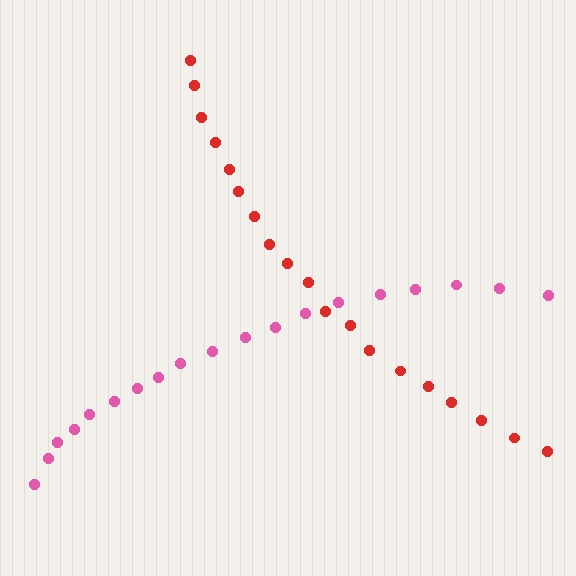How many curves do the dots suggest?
There are 2 distinct paths.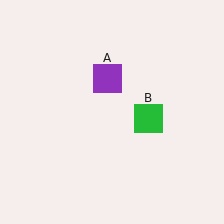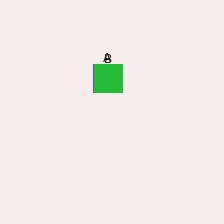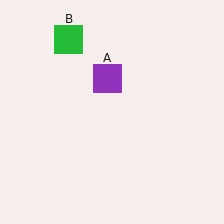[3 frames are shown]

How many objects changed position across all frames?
1 object changed position: green square (object B).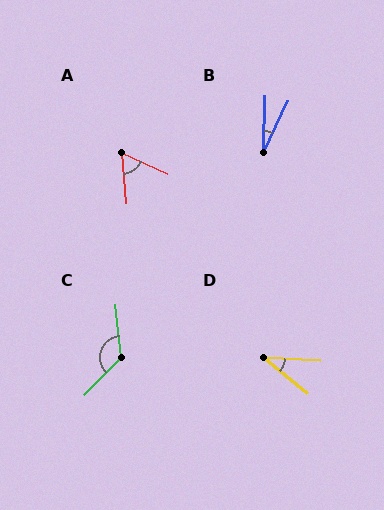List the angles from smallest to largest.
B (24°), D (37°), A (61°), C (130°).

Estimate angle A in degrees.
Approximately 61 degrees.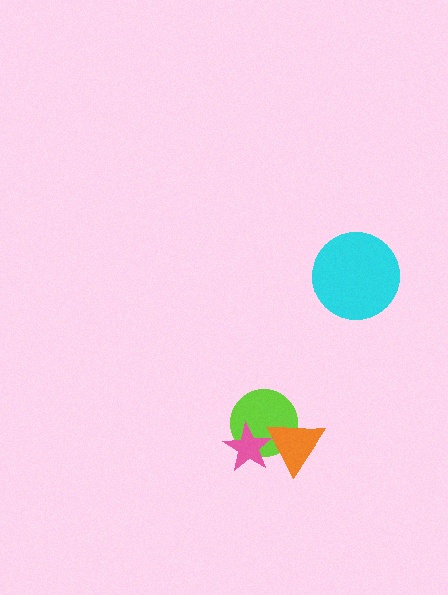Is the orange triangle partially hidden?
Yes, it is partially covered by another shape.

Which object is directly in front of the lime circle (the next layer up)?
The orange triangle is directly in front of the lime circle.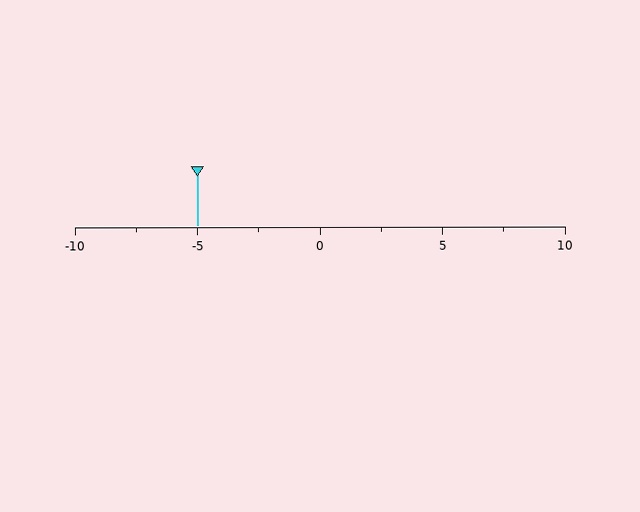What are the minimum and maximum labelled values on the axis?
The axis runs from -10 to 10.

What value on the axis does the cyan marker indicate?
The marker indicates approximately -5.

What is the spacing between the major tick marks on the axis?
The major ticks are spaced 5 apart.